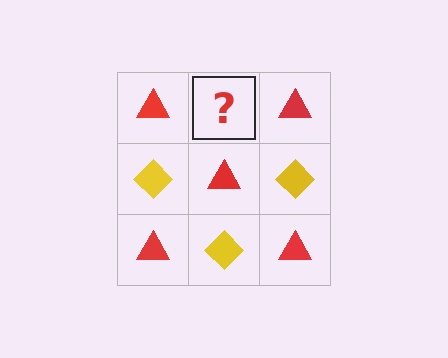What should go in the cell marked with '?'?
The missing cell should contain a yellow diamond.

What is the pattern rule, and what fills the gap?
The rule is that it alternates red triangle and yellow diamond in a checkerboard pattern. The gap should be filled with a yellow diamond.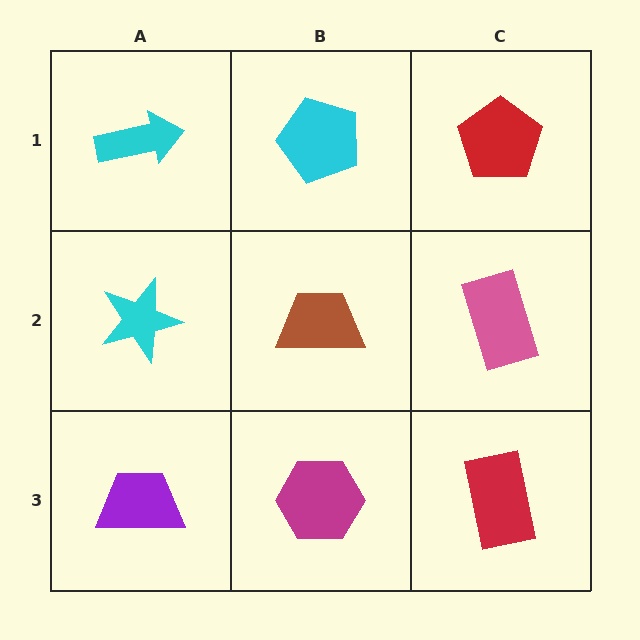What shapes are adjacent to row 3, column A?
A cyan star (row 2, column A), a magenta hexagon (row 3, column B).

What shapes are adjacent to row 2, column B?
A cyan pentagon (row 1, column B), a magenta hexagon (row 3, column B), a cyan star (row 2, column A), a pink rectangle (row 2, column C).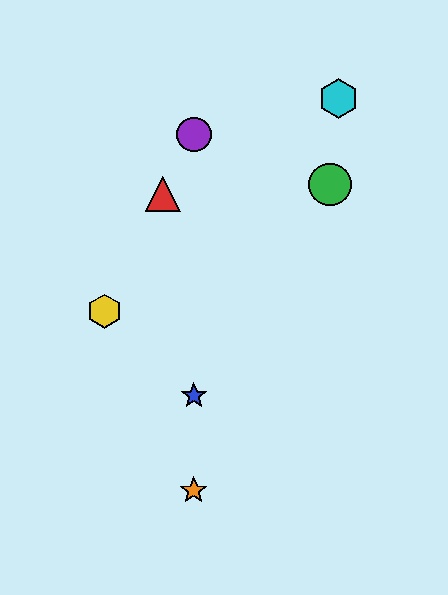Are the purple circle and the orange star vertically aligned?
Yes, both are at x≈194.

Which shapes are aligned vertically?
The blue star, the purple circle, the orange star are aligned vertically.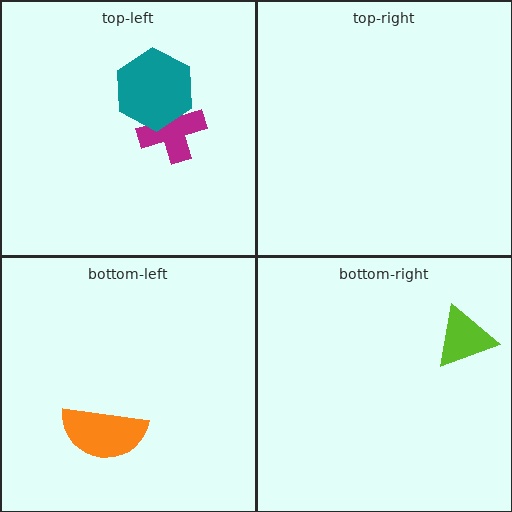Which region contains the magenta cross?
The top-left region.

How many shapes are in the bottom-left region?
1.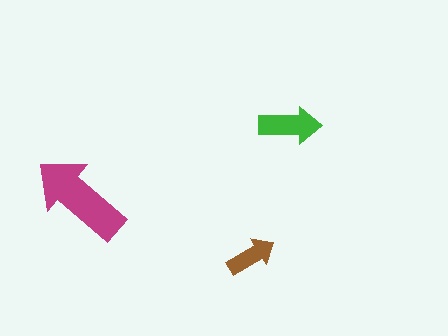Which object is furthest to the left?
The magenta arrow is leftmost.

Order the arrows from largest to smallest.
the magenta one, the green one, the brown one.